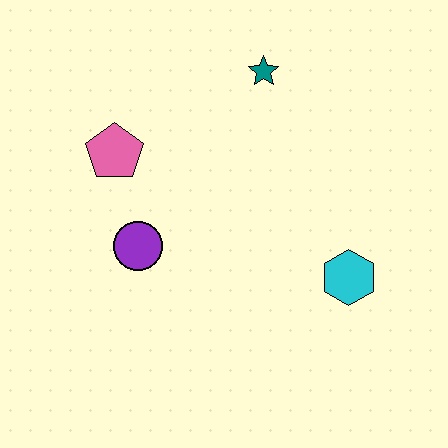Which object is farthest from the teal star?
The cyan hexagon is farthest from the teal star.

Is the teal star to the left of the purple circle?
No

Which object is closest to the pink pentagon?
The purple circle is closest to the pink pentagon.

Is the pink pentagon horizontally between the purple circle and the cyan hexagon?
No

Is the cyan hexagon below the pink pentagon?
Yes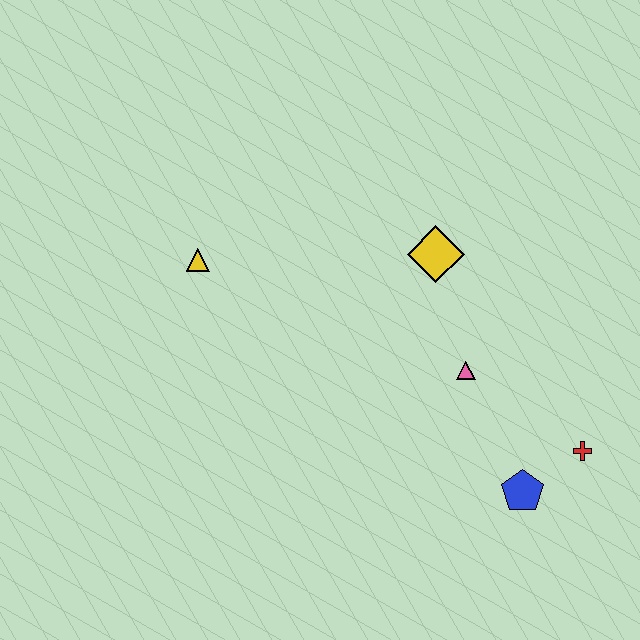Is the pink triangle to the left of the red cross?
Yes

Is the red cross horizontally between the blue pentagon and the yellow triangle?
No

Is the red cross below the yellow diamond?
Yes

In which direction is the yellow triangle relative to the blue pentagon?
The yellow triangle is to the left of the blue pentagon.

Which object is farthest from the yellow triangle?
The red cross is farthest from the yellow triangle.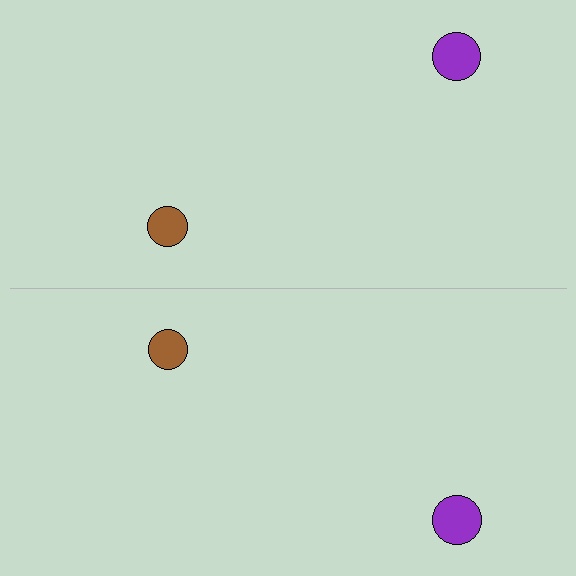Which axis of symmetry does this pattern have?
The pattern has a horizontal axis of symmetry running through the center of the image.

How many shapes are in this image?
There are 4 shapes in this image.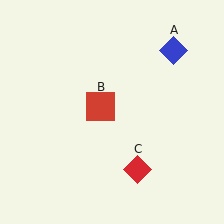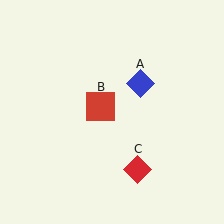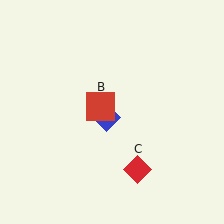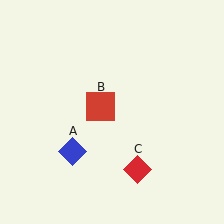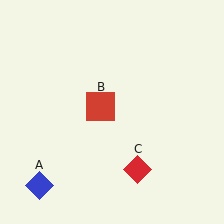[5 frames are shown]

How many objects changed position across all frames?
1 object changed position: blue diamond (object A).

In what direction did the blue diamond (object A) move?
The blue diamond (object A) moved down and to the left.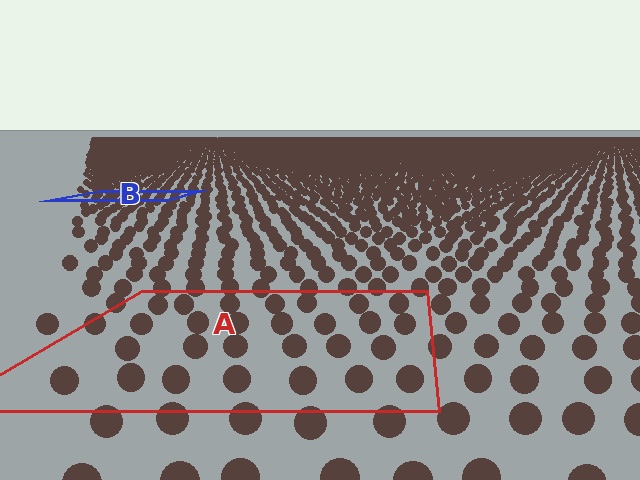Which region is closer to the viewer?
Region A is closer. The texture elements there are larger and more spread out.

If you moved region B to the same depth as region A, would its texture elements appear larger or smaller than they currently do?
They would appear larger. At a closer depth, the same texture elements are projected at a bigger on-screen size.